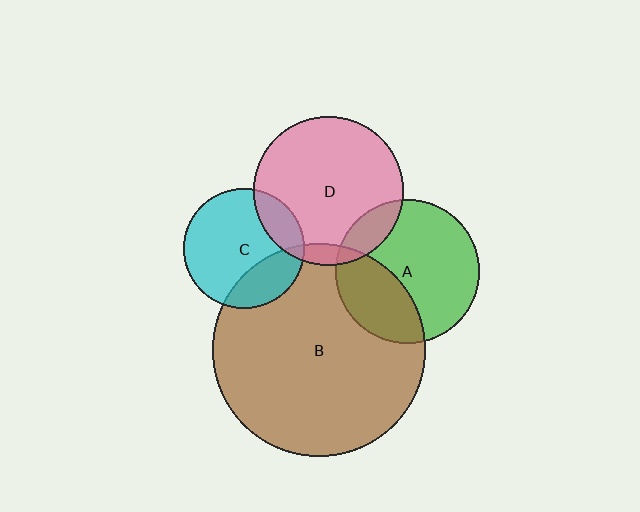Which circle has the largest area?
Circle B (brown).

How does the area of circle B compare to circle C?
Approximately 3.1 times.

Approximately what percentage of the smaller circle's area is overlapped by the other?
Approximately 15%.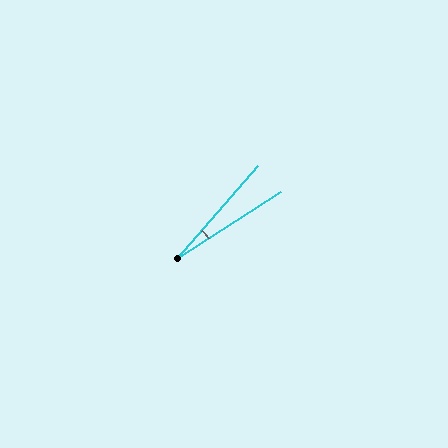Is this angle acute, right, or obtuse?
It is acute.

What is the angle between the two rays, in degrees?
Approximately 16 degrees.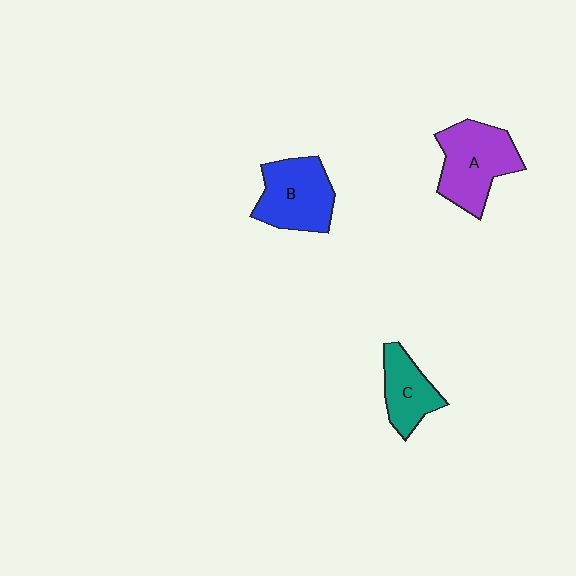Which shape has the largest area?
Shape A (purple).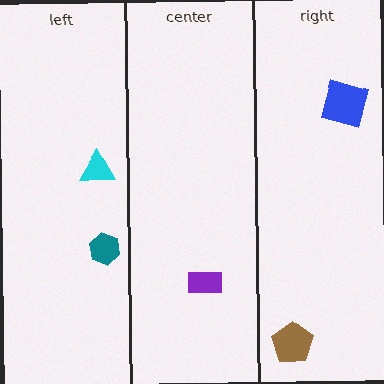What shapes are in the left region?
The teal hexagon, the cyan triangle.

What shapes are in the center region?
The purple rectangle.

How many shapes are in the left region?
2.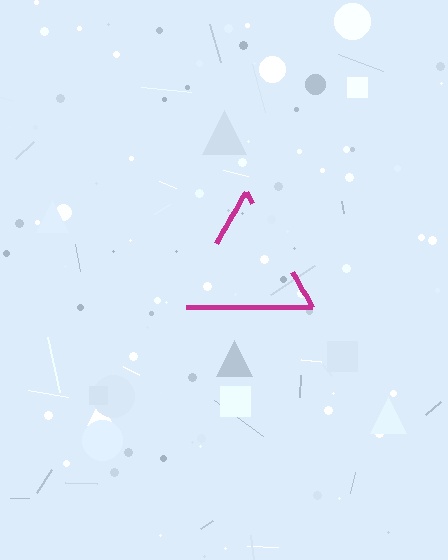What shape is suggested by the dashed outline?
The dashed outline suggests a triangle.